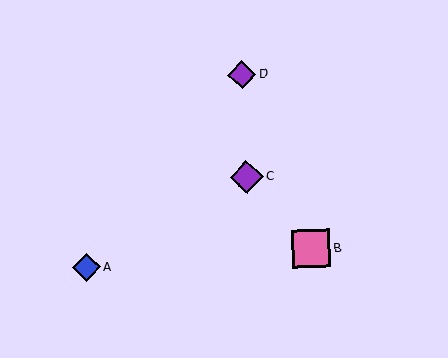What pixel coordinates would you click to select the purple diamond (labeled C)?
Click at (247, 177) to select the purple diamond C.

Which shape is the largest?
The pink square (labeled B) is the largest.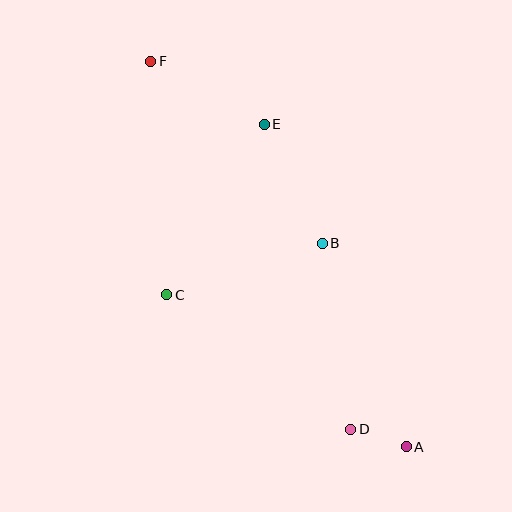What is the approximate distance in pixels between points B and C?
The distance between B and C is approximately 164 pixels.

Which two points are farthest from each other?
Points A and F are farthest from each other.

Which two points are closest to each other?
Points A and D are closest to each other.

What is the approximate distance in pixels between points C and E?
The distance between C and E is approximately 197 pixels.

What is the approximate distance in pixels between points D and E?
The distance between D and E is approximately 317 pixels.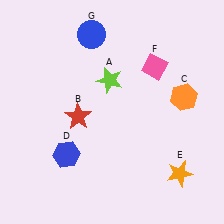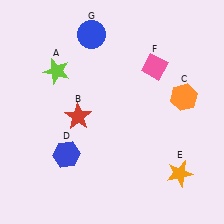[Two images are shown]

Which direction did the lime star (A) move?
The lime star (A) moved left.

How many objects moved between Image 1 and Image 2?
1 object moved between the two images.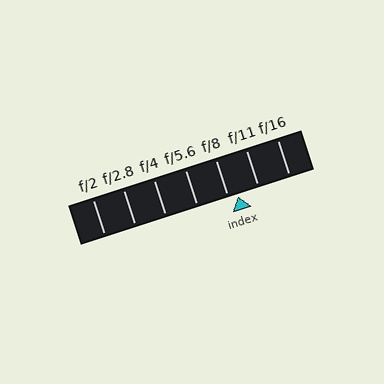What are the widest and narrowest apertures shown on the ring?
The widest aperture shown is f/2 and the narrowest is f/16.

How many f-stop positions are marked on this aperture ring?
There are 7 f-stop positions marked.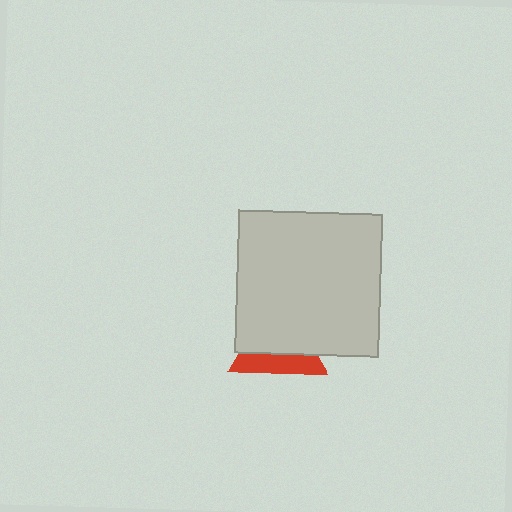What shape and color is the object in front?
The object in front is a light gray square.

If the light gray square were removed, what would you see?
You would see the complete red triangle.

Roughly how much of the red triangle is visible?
A small part of it is visible (roughly 40%).